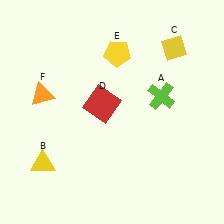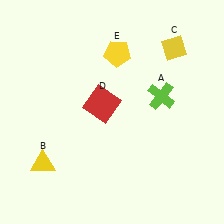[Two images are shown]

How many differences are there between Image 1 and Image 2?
There is 1 difference between the two images.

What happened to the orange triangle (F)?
The orange triangle (F) was removed in Image 2. It was in the top-left area of Image 1.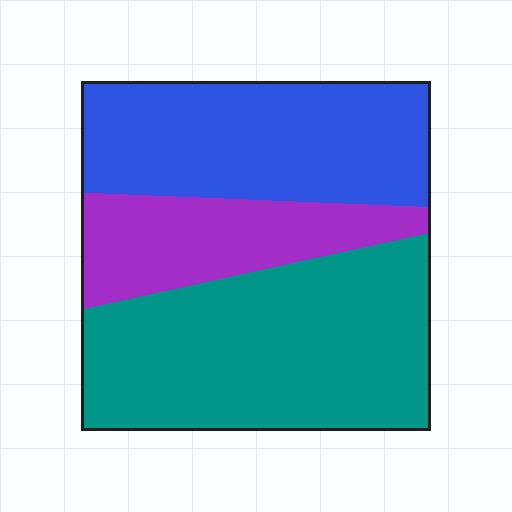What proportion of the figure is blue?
Blue covers about 35% of the figure.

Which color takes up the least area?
Purple, at roughly 20%.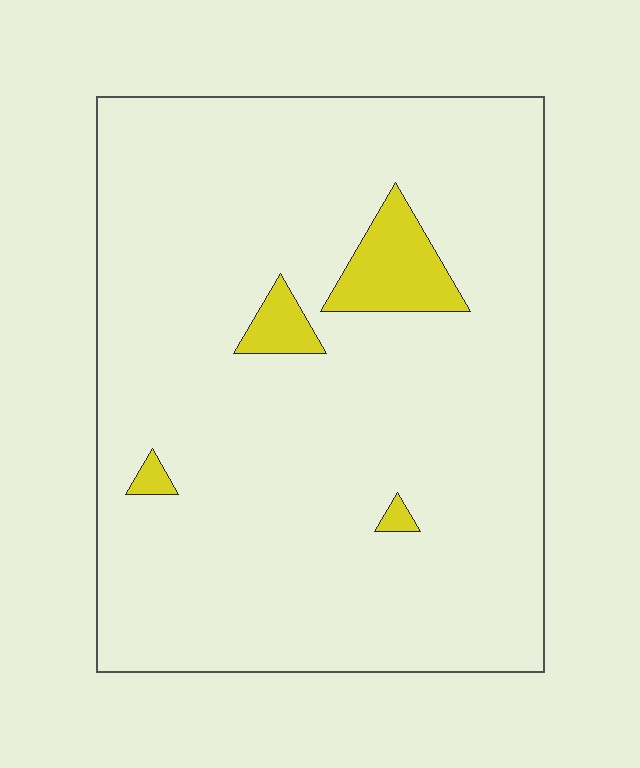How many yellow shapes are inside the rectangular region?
4.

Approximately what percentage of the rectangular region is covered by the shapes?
Approximately 5%.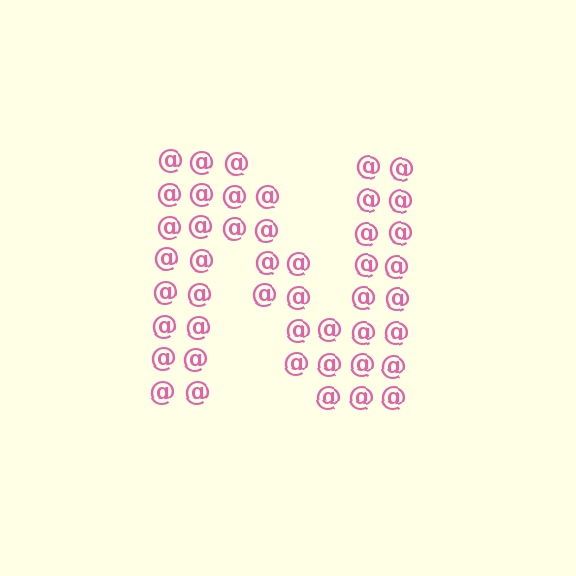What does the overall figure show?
The overall figure shows the letter N.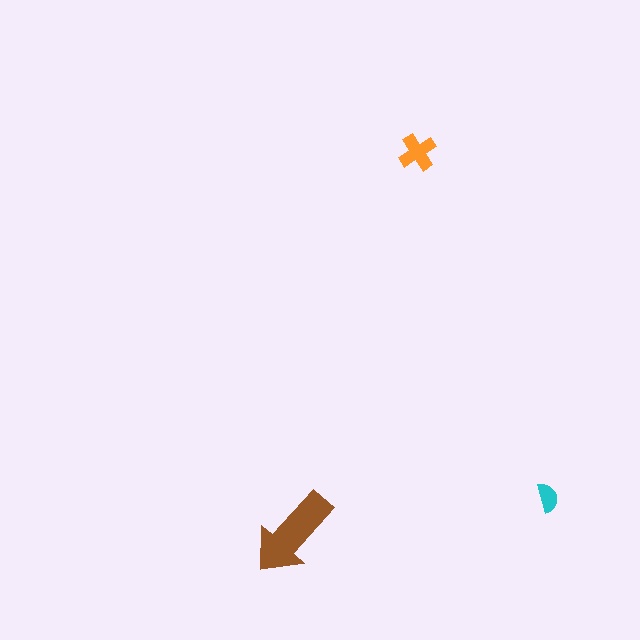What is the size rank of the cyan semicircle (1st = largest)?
3rd.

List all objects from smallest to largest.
The cyan semicircle, the orange cross, the brown arrow.